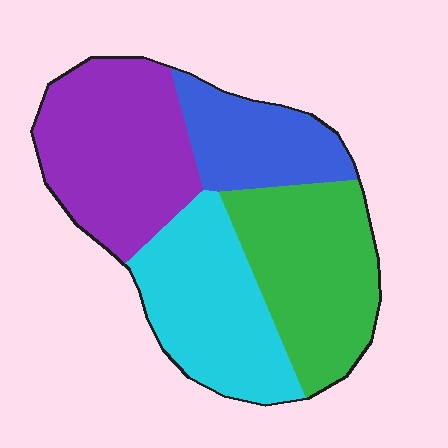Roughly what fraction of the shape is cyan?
Cyan covers 26% of the shape.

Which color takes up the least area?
Blue, at roughly 15%.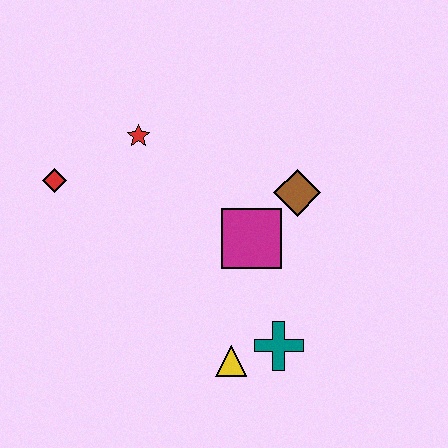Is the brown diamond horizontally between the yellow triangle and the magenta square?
No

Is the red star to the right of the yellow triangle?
No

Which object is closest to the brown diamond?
The magenta square is closest to the brown diamond.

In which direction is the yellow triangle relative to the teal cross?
The yellow triangle is to the left of the teal cross.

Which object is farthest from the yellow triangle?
The red diamond is farthest from the yellow triangle.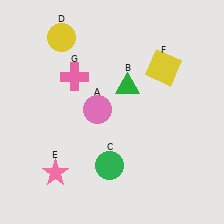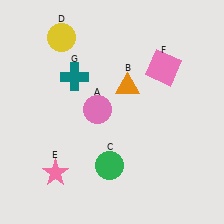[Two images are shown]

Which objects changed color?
B changed from green to orange. F changed from yellow to pink. G changed from pink to teal.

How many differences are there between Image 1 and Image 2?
There are 3 differences between the two images.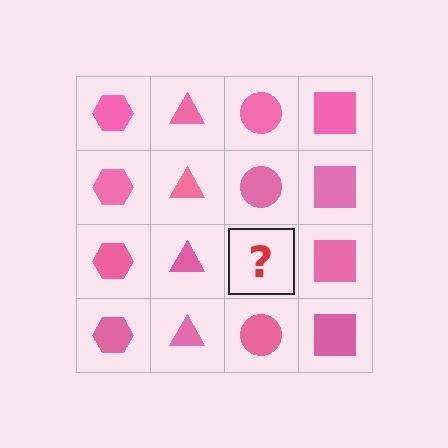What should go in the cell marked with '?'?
The missing cell should contain a pink circle.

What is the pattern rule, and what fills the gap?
The rule is that each column has a consistent shape. The gap should be filled with a pink circle.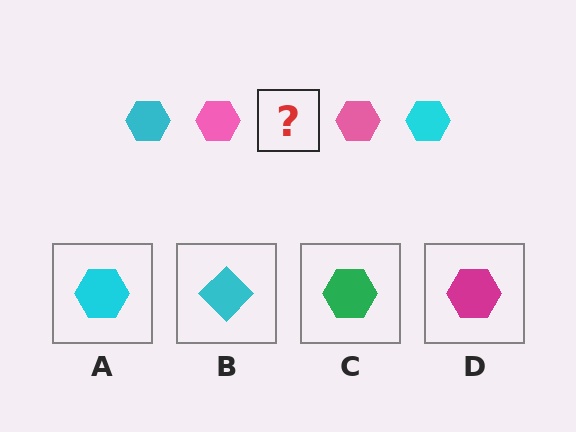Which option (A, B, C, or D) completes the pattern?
A.